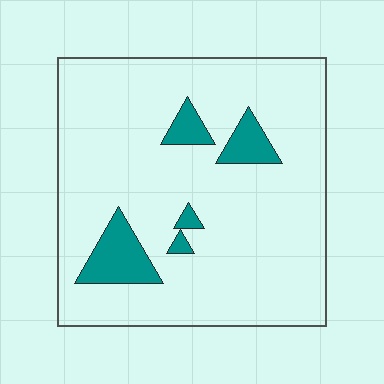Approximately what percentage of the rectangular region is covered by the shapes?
Approximately 10%.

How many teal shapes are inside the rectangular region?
5.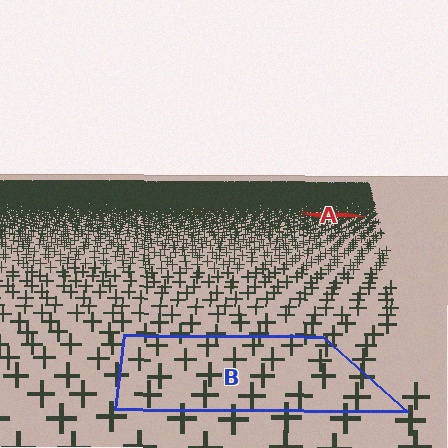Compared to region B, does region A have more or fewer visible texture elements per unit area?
Region A has more texture elements per unit area — they are packed more densely because it is farther away.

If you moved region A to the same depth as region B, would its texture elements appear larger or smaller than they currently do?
They would appear larger. At a closer depth, the same texture elements are projected at a bigger on-screen size.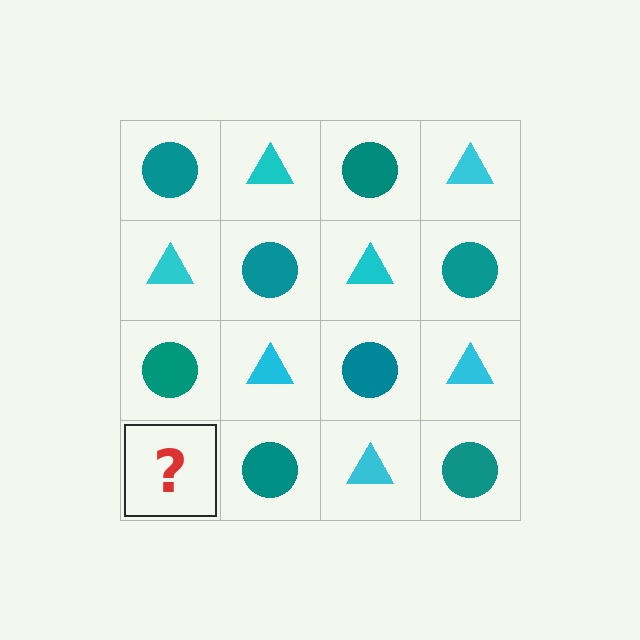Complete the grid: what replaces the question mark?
The question mark should be replaced with a cyan triangle.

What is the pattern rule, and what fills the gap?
The rule is that it alternates teal circle and cyan triangle in a checkerboard pattern. The gap should be filled with a cyan triangle.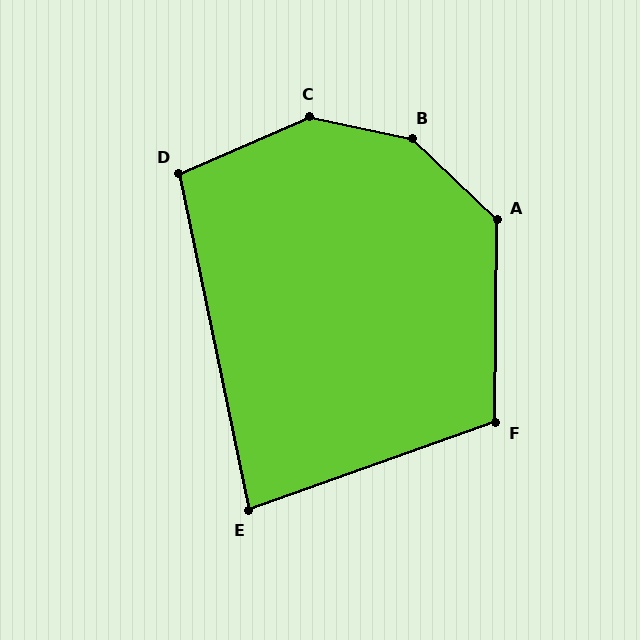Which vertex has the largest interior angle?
B, at approximately 148 degrees.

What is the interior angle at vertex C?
Approximately 144 degrees (obtuse).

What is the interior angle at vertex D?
Approximately 102 degrees (obtuse).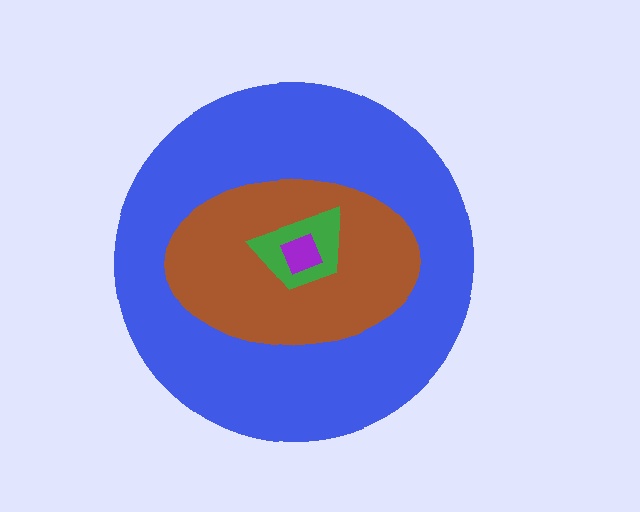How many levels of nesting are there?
4.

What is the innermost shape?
The purple diamond.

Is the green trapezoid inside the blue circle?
Yes.